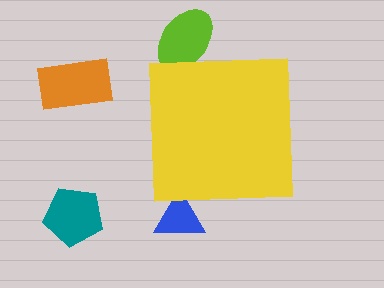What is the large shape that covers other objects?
A yellow square.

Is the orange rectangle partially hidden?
No, the orange rectangle is fully visible.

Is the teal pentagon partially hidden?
No, the teal pentagon is fully visible.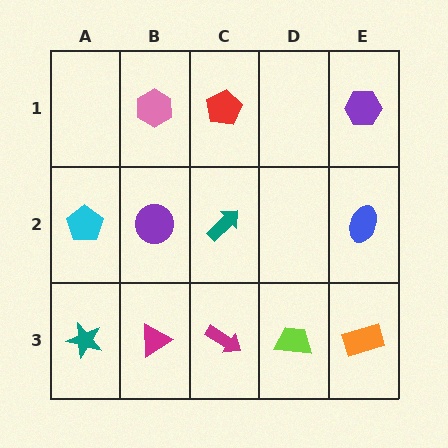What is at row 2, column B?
A purple circle.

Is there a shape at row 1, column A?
No, that cell is empty.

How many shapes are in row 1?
3 shapes.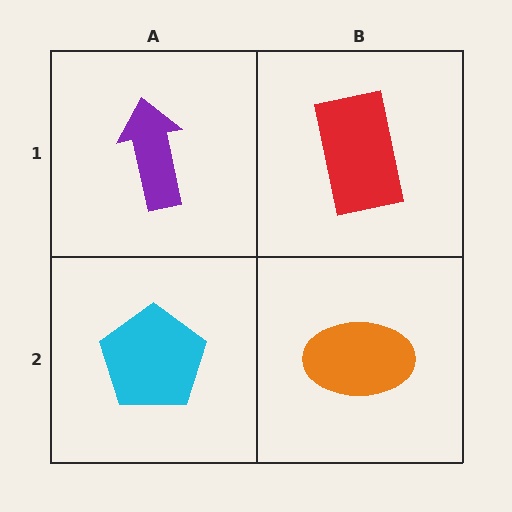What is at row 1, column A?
A purple arrow.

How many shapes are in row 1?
2 shapes.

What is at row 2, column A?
A cyan pentagon.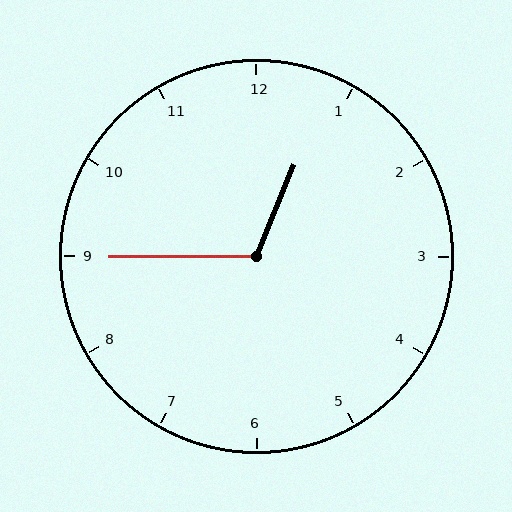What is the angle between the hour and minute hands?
Approximately 112 degrees.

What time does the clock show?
12:45.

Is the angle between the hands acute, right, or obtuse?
It is obtuse.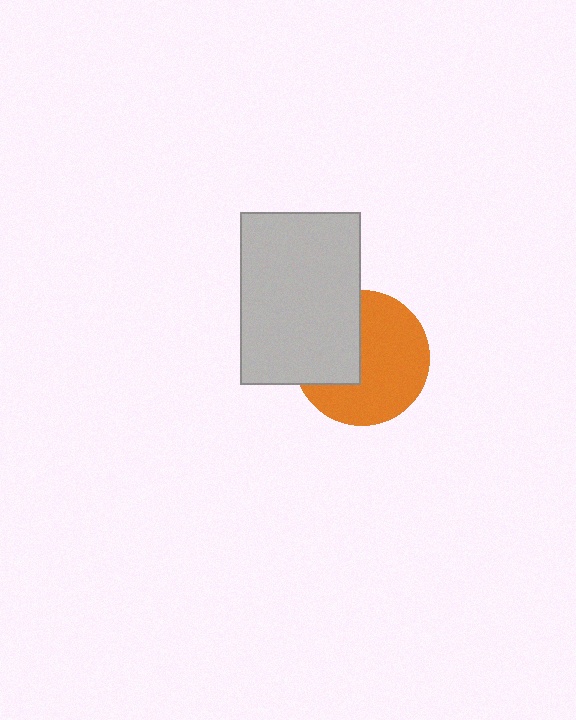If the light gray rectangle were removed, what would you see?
You would see the complete orange circle.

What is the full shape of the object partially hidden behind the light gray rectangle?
The partially hidden object is an orange circle.